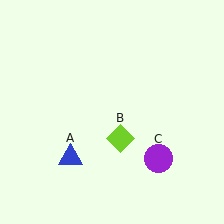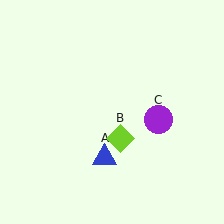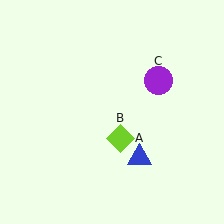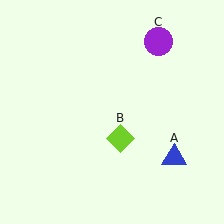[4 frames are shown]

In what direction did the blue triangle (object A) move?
The blue triangle (object A) moved right.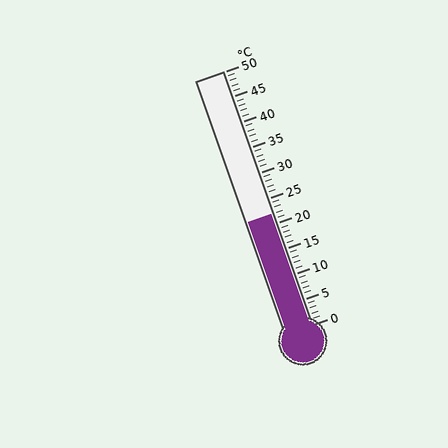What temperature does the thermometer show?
The thermometer shows approximately 22°C.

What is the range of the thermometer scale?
The thermometer scale ranges from 0°C to 50°C.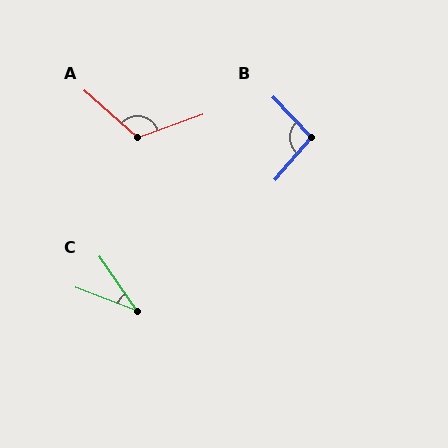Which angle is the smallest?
C, at approximately 35 degrees.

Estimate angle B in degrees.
Approximately 97 degrees.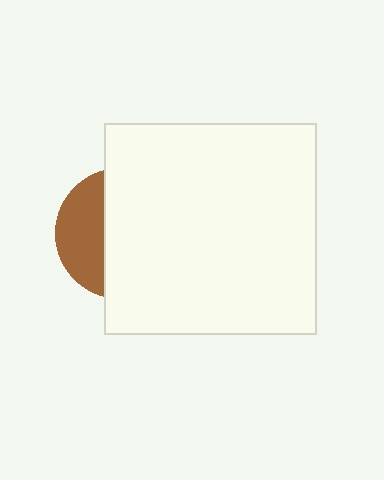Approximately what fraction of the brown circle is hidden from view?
Roughly 66% of the brown circle is hidden behind the white square.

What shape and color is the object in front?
The object in front is a white square.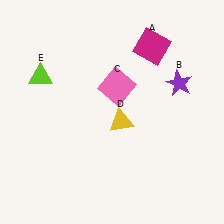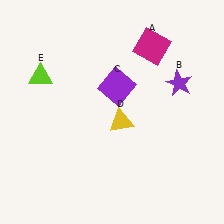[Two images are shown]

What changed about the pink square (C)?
In Image 1, C is pink. In Image 2, it changed to purple.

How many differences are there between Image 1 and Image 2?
There is 1 difference between the two images.